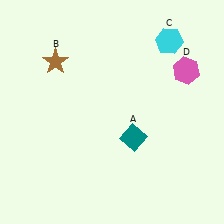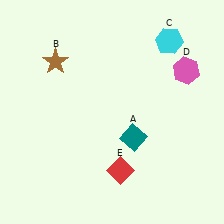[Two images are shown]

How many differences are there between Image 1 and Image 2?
There is 1 difference between the two images.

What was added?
A red diamond (E) was added in Image 2.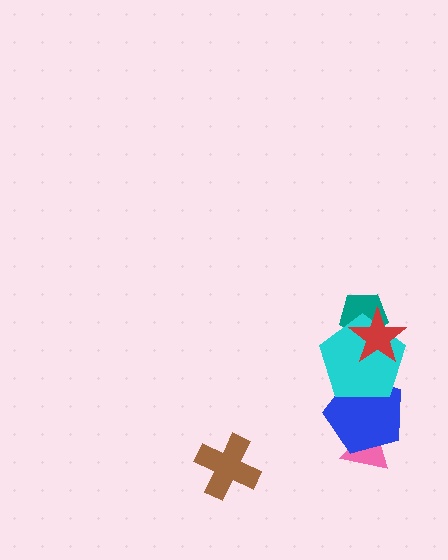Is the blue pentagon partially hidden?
Yes, it is partially covered by another shape.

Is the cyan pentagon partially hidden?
Yes, it is partially covered by another shape.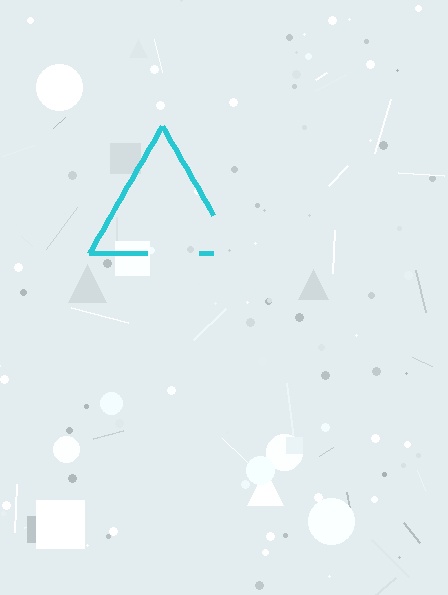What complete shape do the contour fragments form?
The contour fragments form a triangle.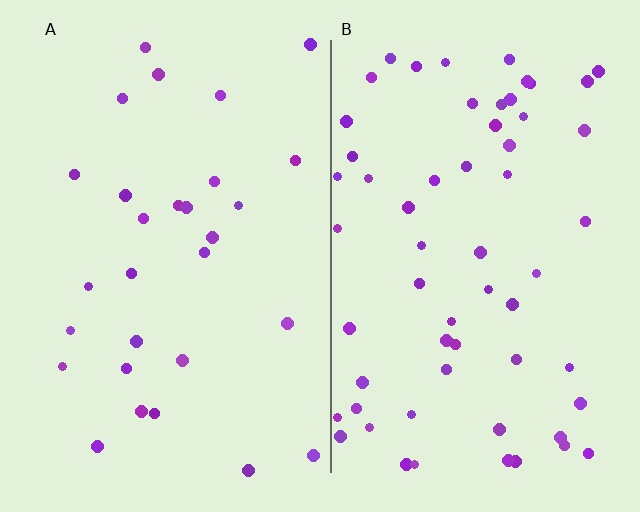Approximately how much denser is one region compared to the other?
Approximately 2.1× — region B over region A.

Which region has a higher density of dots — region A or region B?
B (the right).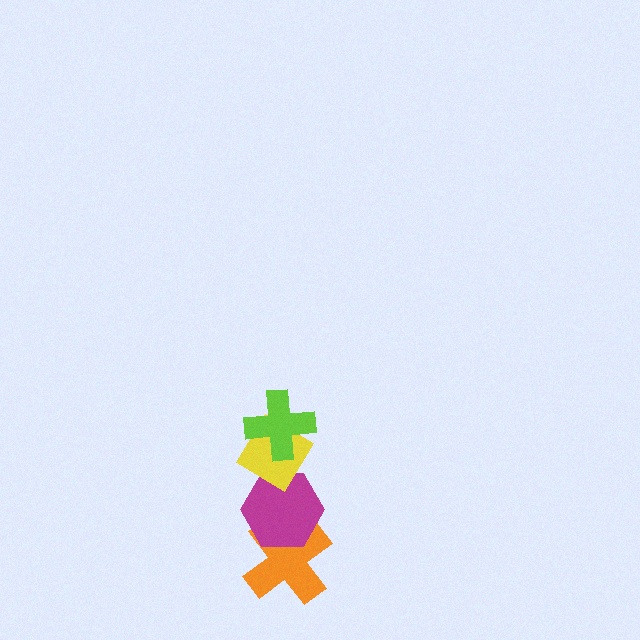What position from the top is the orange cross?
The orange cross is 4th from the top.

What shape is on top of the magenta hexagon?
The yellow diamond is on top of the magenta hexagon.